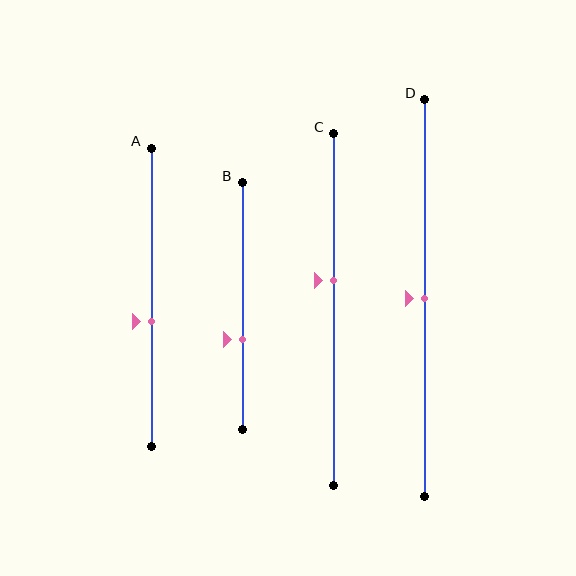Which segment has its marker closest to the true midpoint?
Segment D has its marker closest to the true midpoint.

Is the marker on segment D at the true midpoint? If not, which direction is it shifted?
Yes, the marker on segment D is at the true midpoint.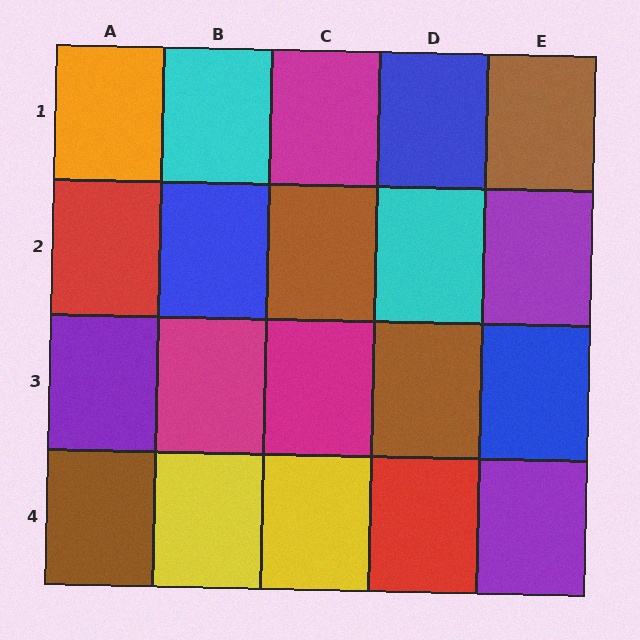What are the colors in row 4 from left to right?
Brown, yellow, yellow, red, purple.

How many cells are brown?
4 cells are brown.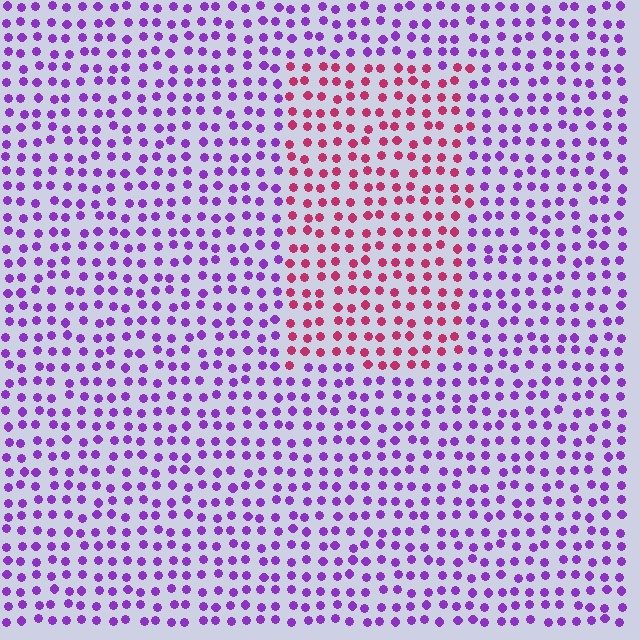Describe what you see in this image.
The image is filled with small purple elements in a uniform arrangement. A rectangle-shaped region is visible where the elements are tinted to a slightly different hue, forming a subtle color boundary.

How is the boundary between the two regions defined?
The boundary is defined purely by a slight shift in hue (about 57 degrees). Spacing, size, and orientation are identical on both sides.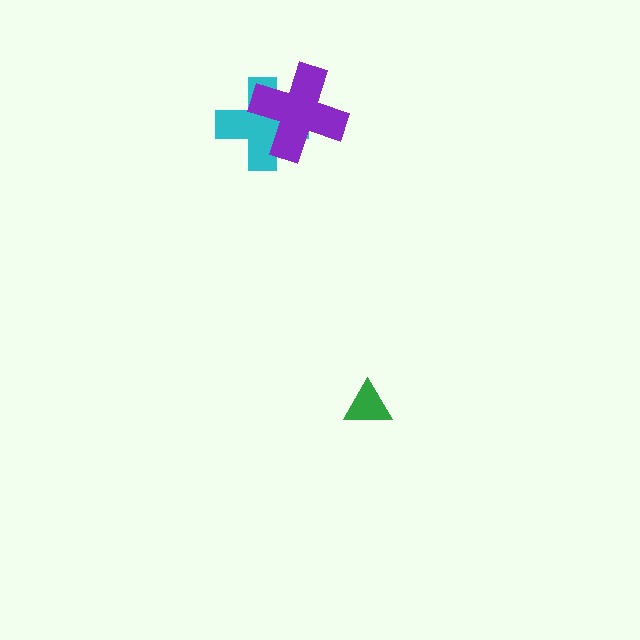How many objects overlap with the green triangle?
0 objects overlap with the green triangle.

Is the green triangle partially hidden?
No, no other shape covers it.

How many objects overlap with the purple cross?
1 object overlaps with the purple cross.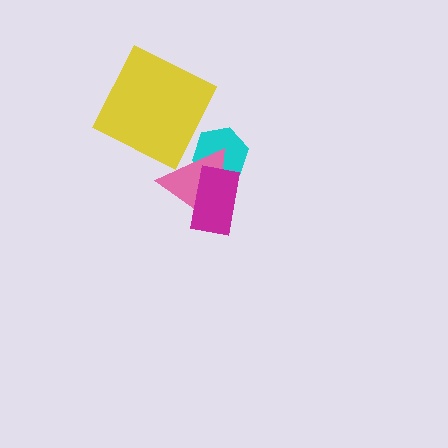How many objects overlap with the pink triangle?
2 objects overlap with the pink triangle.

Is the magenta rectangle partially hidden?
No, no other shape covers it.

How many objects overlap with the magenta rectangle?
2 objects overlap with the magenta rectangle.